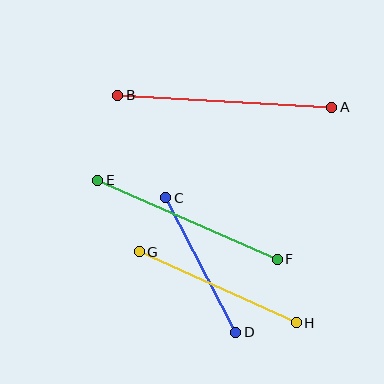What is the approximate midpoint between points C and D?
The midpoint is at approximately (201, 265) pixels.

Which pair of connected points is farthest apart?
Points A and B are farthest apart.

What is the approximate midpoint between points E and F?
The midpoint is at approximately (187, 220) pixels.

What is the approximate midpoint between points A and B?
The midpoint is at approximately (225, 101) pixels.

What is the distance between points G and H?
The distance is approximately 172 pixels.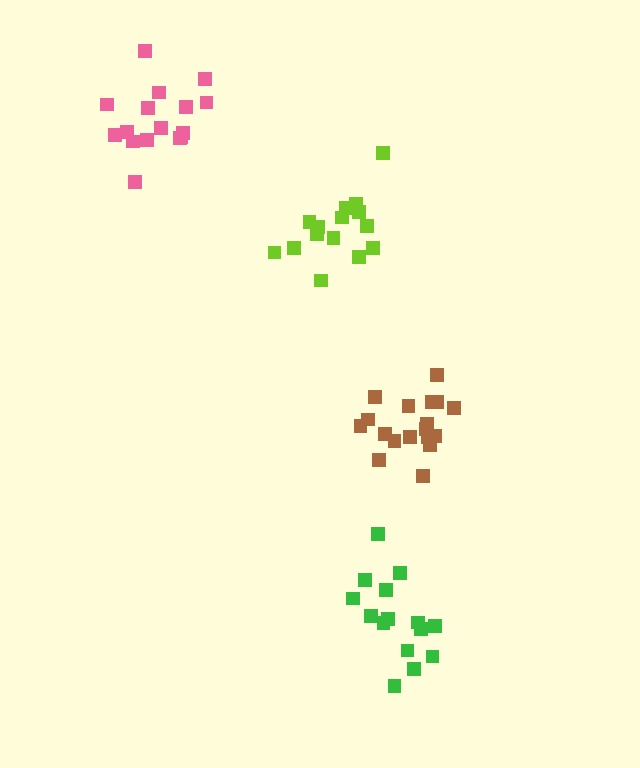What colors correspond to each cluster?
The clusters are colored: brown, lime, green, pink.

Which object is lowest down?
The green cluster is bottommost.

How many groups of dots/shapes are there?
There are 4 groups.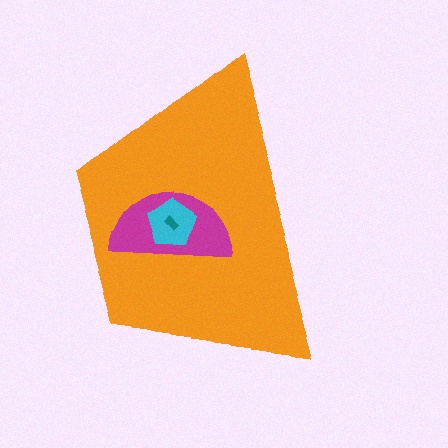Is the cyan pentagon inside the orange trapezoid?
Yes.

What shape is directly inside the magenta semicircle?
The cyan pentagon.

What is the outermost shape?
The orange trapezoid.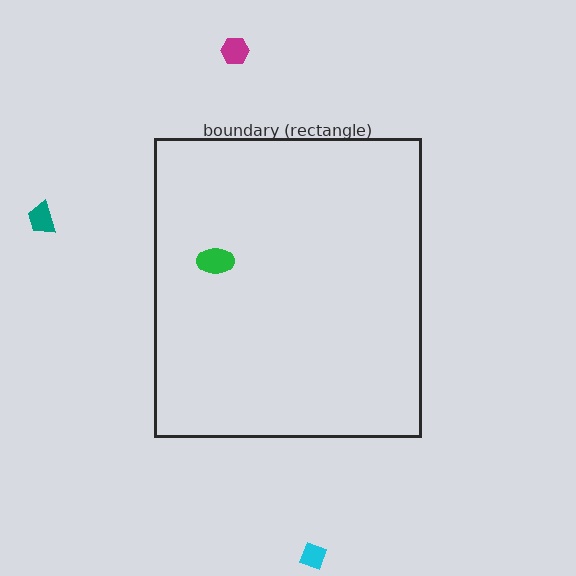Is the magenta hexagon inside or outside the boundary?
Outside.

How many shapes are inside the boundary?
1 inside, 3 outside.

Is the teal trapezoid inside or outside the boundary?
Outside.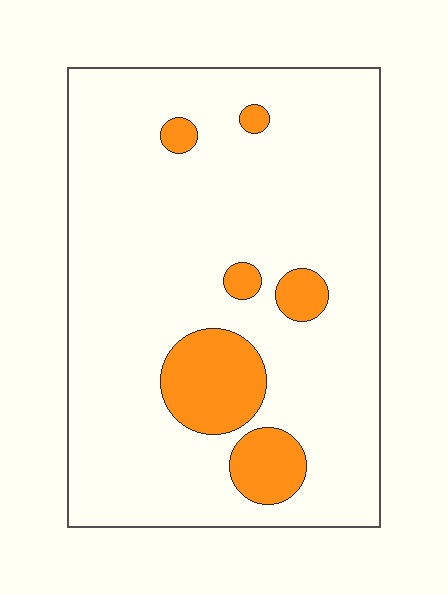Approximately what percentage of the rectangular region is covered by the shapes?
Approximately 15%.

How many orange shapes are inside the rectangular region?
6.